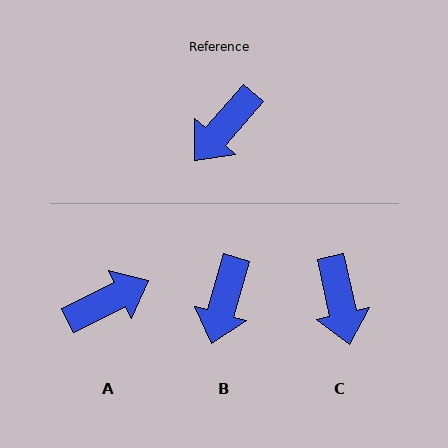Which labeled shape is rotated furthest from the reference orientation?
A, about 158 degrees away.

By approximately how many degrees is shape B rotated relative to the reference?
Approximately 26 degrees counter-clockwise.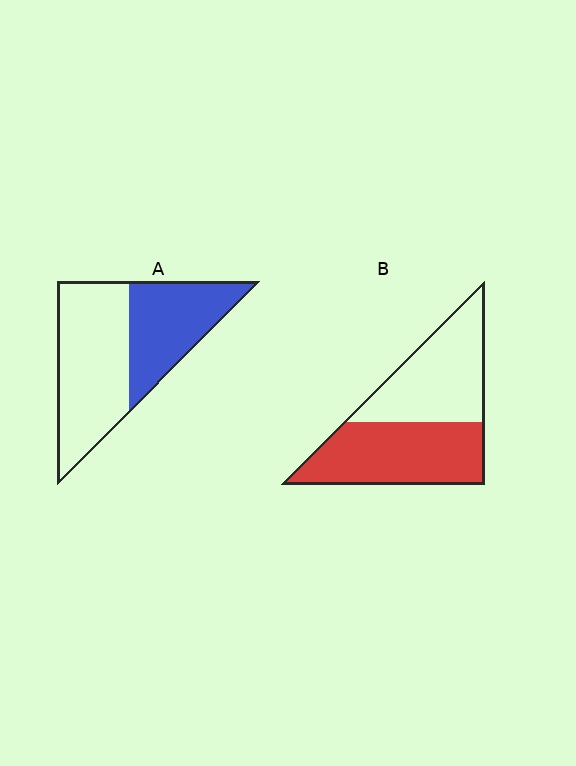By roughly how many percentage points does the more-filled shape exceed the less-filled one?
By roughly 10 percentage points (B over A).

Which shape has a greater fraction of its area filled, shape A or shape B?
Shape B.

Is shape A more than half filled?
No.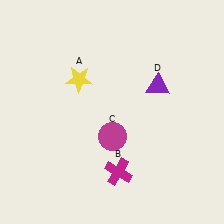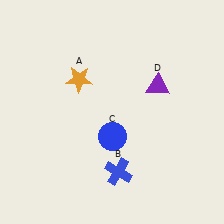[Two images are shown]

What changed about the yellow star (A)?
In Image 1, A is yellow. In Image 2, it changed to orange.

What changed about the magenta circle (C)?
In Image 1, C is magenta. In Image 2, it changed to blue.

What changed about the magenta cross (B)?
In Image 1, B is magenta. In Image 2, it changed to blue.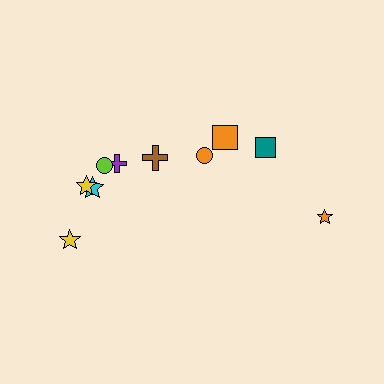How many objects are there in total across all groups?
There are 10 objects.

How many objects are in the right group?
There are 4 objects.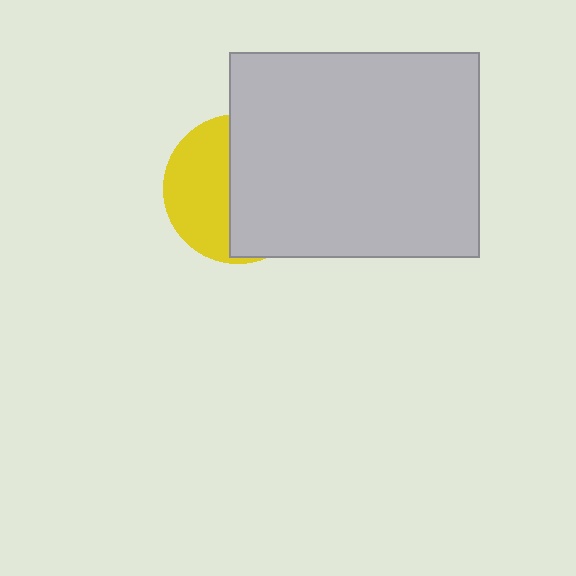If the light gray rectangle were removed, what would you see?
You would see the complete yellow circle.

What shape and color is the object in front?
The object in front is a light gray rectangle.